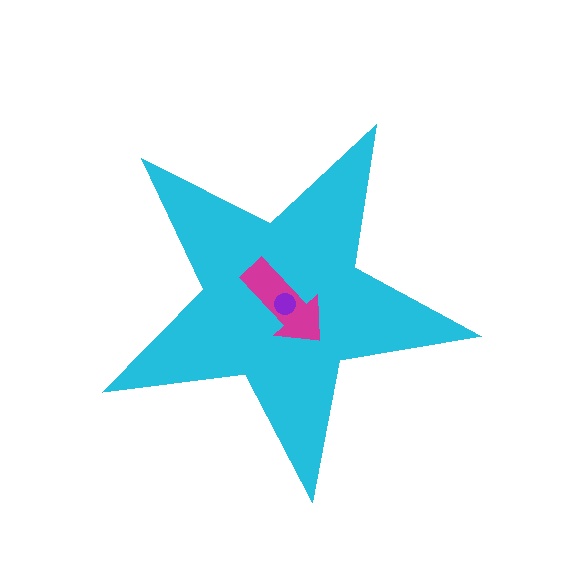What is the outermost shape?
The cyan star.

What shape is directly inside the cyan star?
The magenta arrow.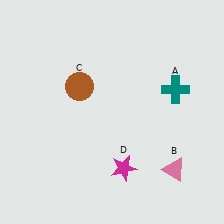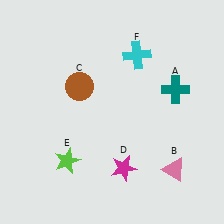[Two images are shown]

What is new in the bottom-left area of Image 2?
A lime star (E) was added in the bottom-left area of Image 2.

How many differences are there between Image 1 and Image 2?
There are 2 differences between the two images.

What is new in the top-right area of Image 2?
A cyan cross (F) was added in the top-right area of Image 2.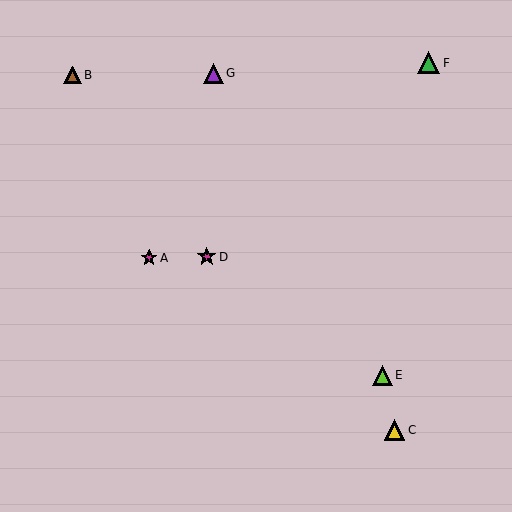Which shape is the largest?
The green triangle (labeled F) is the largest.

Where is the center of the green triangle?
The center of the green triangle is at (429, 63).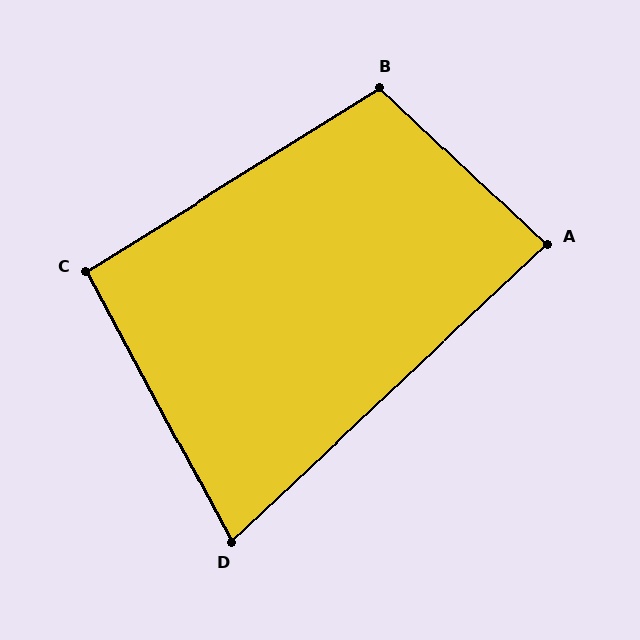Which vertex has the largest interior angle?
B, at approximately 105 degrees.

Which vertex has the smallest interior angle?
D, at approximately 75 degrees.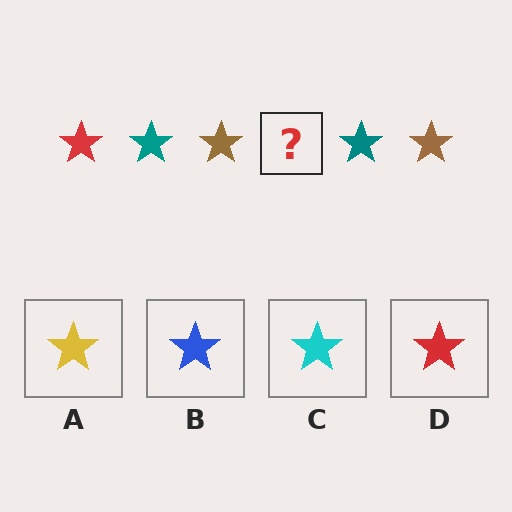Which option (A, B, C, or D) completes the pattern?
D.